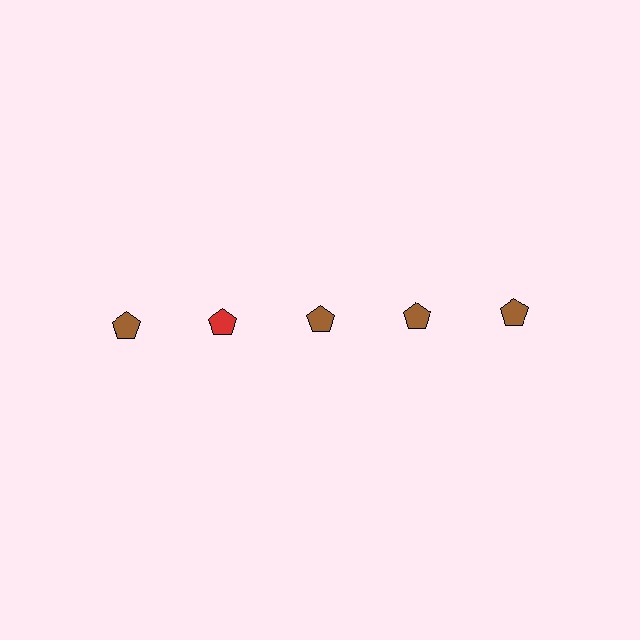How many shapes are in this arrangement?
There are 5 shapes arranged in a grid pattern.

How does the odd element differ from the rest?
It has a different color: red instead of brown.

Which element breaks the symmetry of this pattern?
The red pentagon in the top row, second from left column breaks the symmetry. All other shapes are brown pentagons.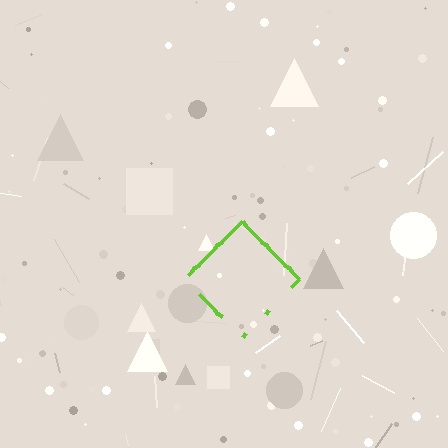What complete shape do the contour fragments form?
The contour fragments form a diamond.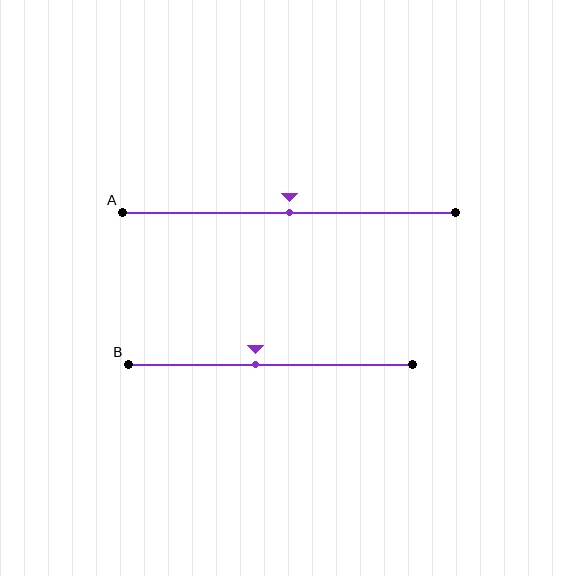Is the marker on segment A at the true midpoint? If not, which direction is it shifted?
Yes, the marker on segment A is at the true midpoint.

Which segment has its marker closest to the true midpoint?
Segment A has its marker closest to the true midpoint.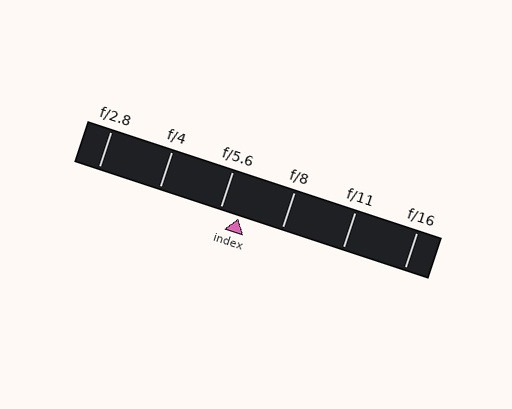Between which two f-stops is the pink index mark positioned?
The index mark is between f/5.6 and f/8.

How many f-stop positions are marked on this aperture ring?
There are 6 f-stop positions marked.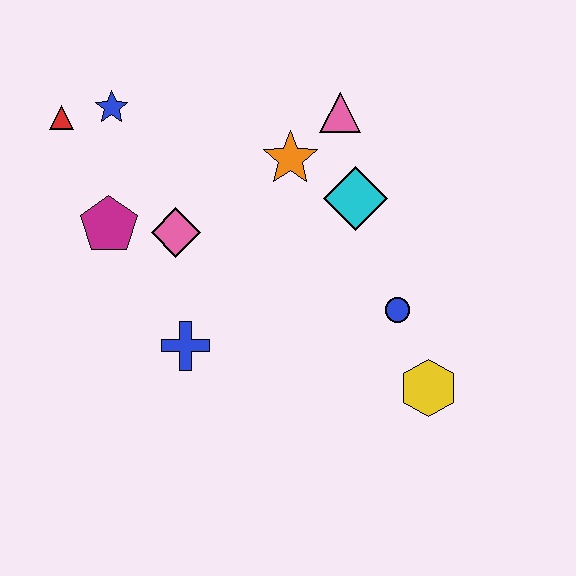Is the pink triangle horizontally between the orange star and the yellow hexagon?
Yes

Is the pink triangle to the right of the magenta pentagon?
Yes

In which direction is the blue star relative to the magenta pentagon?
The blue star is above the magenta pentagon.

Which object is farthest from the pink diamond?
The yellow hexagon is farthest from the pink diamond.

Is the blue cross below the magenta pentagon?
Yes